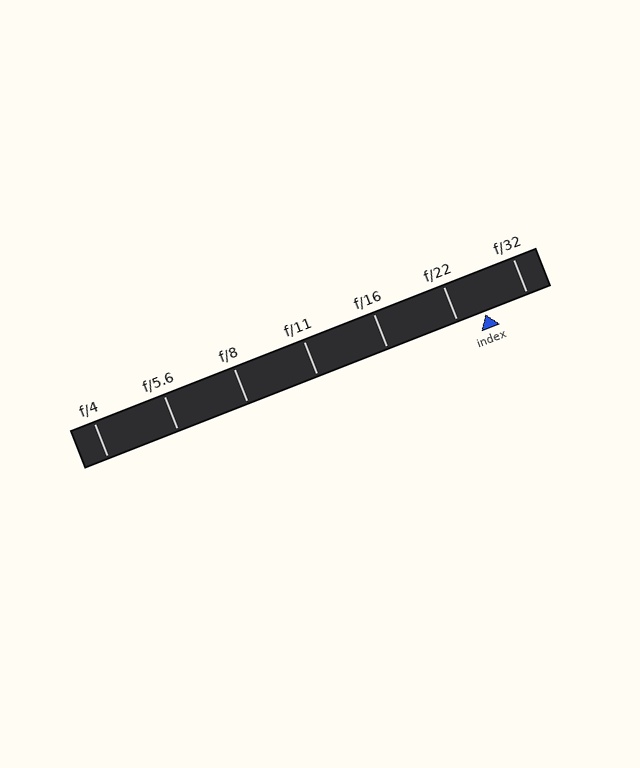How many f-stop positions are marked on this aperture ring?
There are 7 f-stop positions marked.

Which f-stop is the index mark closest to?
The index mark is closest to f/22.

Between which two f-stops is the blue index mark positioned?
The index mark is between f/22 and f/32.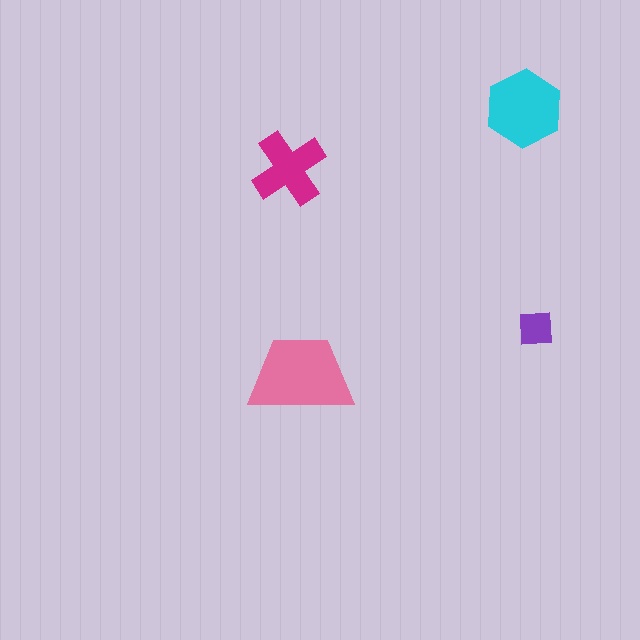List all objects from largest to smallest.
The pink trapezoid, the cyan hexagon, the magenta cross, the purple square.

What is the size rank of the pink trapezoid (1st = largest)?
1st.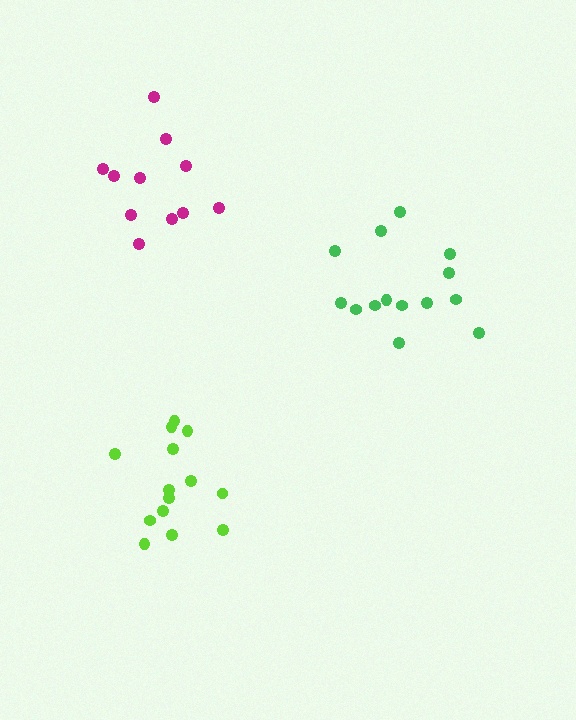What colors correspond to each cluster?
The clusters are colored: lime, green, magenta.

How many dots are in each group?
Group 1: 14 dots, Group 2: 14 dots, Group 3: 11 dots (39 total).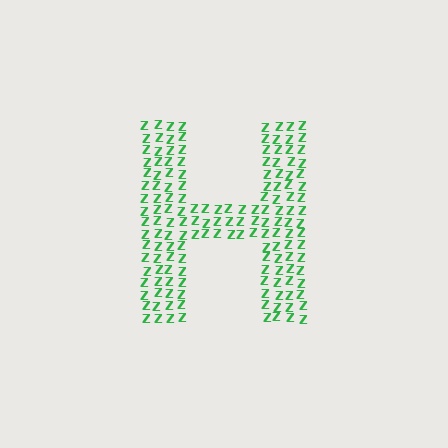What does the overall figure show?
The overall figure shows the letter H.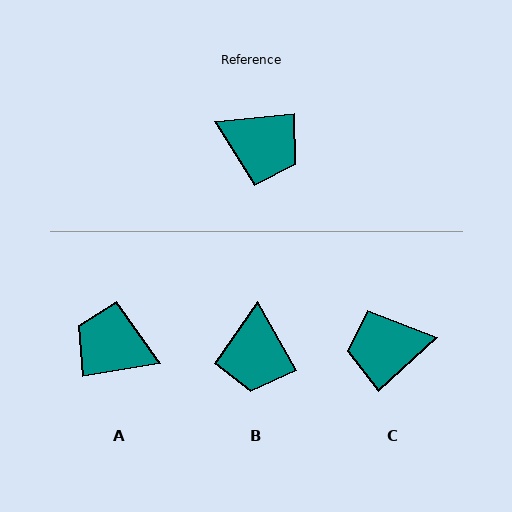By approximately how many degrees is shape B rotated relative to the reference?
Approximately 66 degrees clockwise.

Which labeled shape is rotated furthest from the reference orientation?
A, about 176 degrees away.